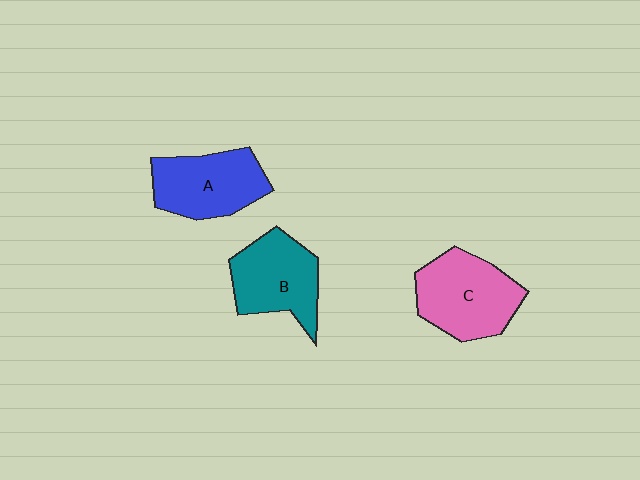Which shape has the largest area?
Shape C (pink).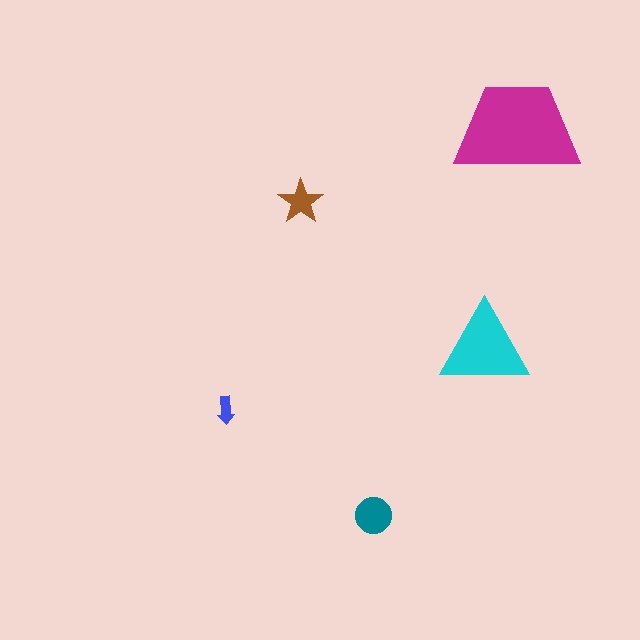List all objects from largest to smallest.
The magenta trapezoid, the cyan triangle, the teal circle, the brown star, the blue arrow.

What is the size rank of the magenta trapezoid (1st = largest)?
1st.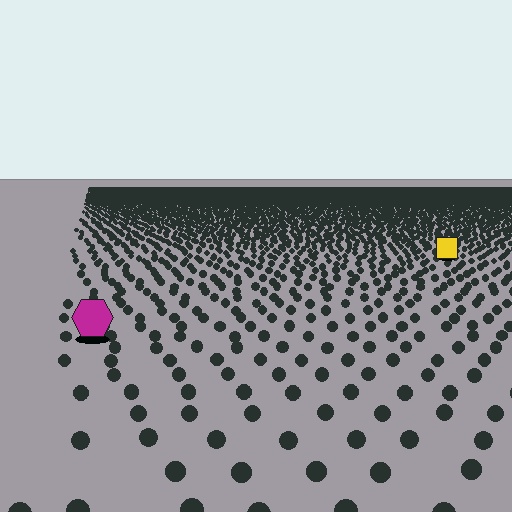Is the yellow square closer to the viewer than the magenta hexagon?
No. The magenta hexagon is closer — you can tell from the texture gradient: the ground texture is coarser near it.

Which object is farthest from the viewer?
The yellow square is farthest from the viewer. It appears smaller and the ground texture around it is denser.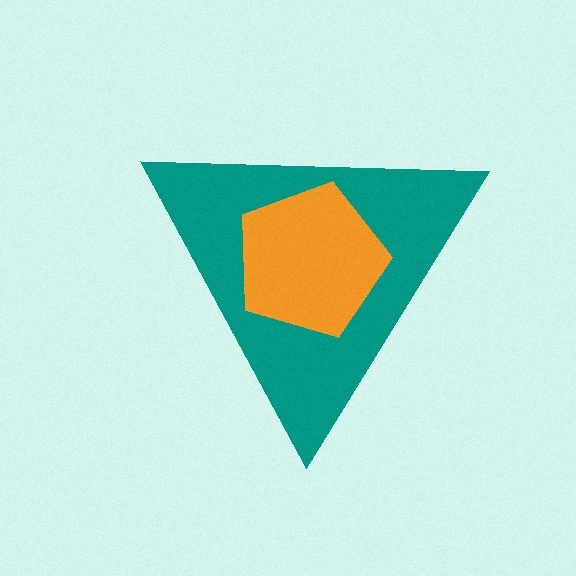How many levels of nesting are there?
2.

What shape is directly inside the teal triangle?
The orange pentagon.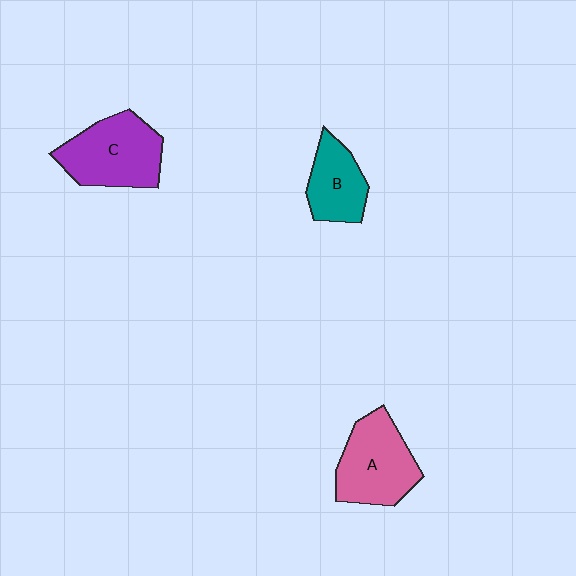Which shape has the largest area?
Shape C (purple).